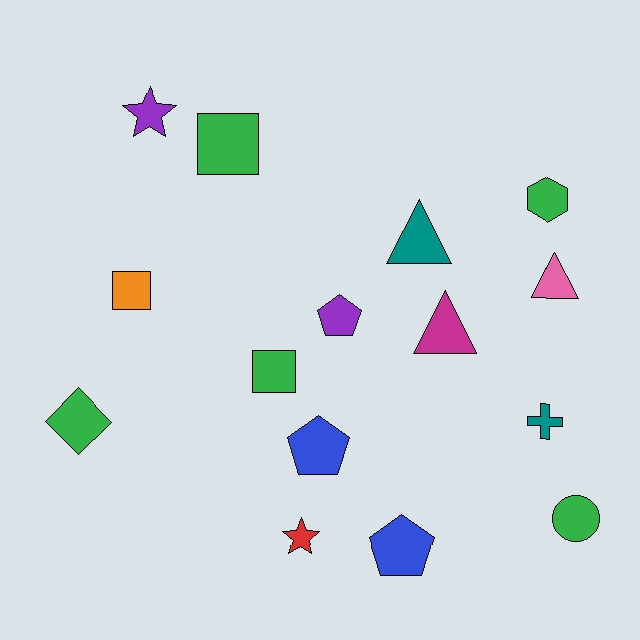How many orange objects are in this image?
There is 1 orange object.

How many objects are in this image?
There are 15 objects.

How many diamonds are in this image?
There is 1 diamond.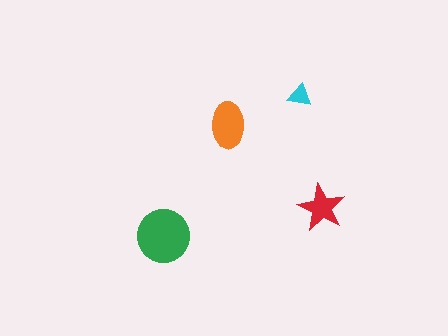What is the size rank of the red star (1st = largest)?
3rd.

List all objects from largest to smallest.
The green circle, the orange ellipse, the red star, the cyan triangle.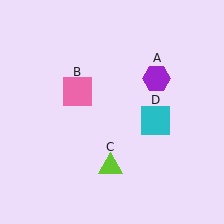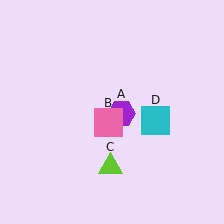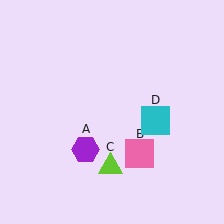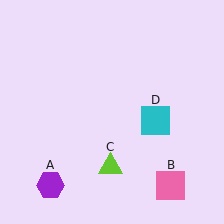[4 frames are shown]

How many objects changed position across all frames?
2 objects changed position: purple hexagon (object A), pink square (object B).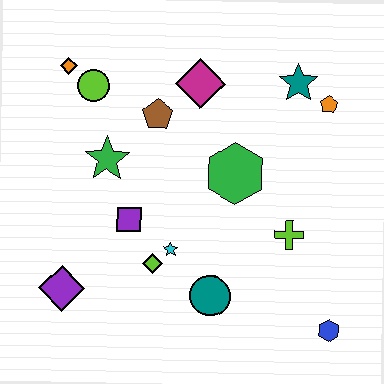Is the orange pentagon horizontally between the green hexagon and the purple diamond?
No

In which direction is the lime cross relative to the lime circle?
The lime cross is to the right of the lime circle.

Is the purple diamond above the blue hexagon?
Yes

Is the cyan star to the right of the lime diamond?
Yes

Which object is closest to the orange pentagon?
The teal star is closest to the orange pentagon.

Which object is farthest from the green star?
The blue hexagon is farthest from the green star.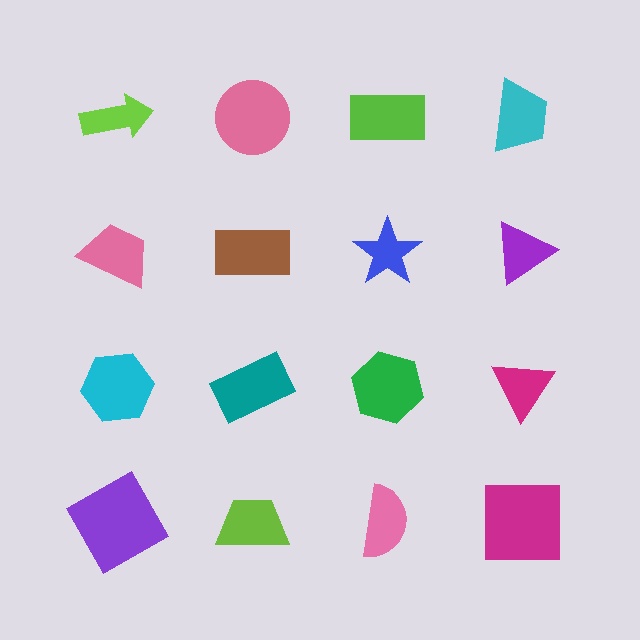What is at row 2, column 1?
A pink trapezoid.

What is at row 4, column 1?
A purple diamond.